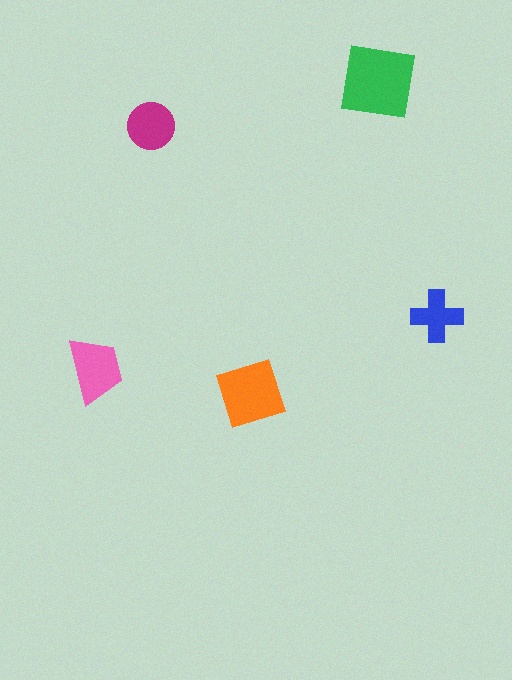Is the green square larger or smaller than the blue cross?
Larger.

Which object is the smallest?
The blue cross.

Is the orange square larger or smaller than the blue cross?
Larger.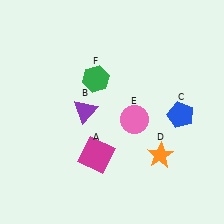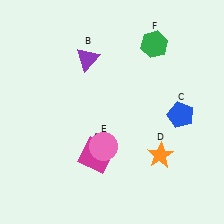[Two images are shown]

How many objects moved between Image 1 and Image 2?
3 objects moved between the two images.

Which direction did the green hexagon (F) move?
The green hexagon (F) moved right.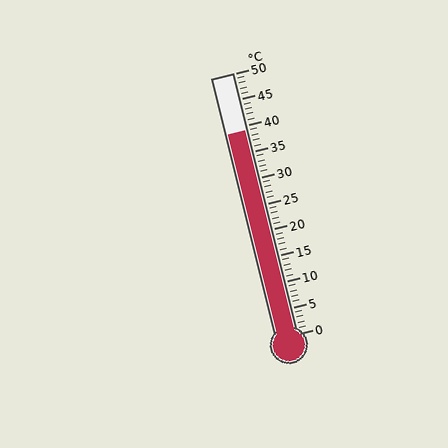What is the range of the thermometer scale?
The thermometer scale ranges from 0°C to 50°C.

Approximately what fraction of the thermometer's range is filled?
The thermometer is filled to approximately 80% of its range.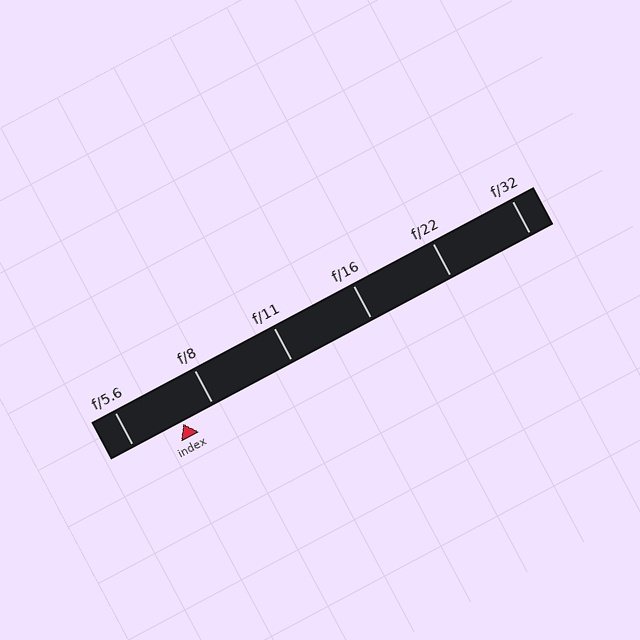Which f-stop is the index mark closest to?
The index mark is closest to f/8.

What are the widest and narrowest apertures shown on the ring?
The widest aperture shown is f/5.6 and the narrowest is f/32.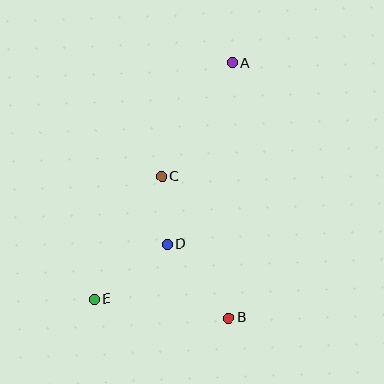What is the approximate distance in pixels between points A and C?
The distance between A and C is approximately 133 pixels.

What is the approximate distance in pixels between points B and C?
The distance between B and C is approximately 157 pixels.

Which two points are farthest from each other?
Points A and E are farthest from each other.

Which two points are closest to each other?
Points C and D are closest to each other.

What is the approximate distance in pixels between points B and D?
The distance between B and D is approximately 96 pixels.